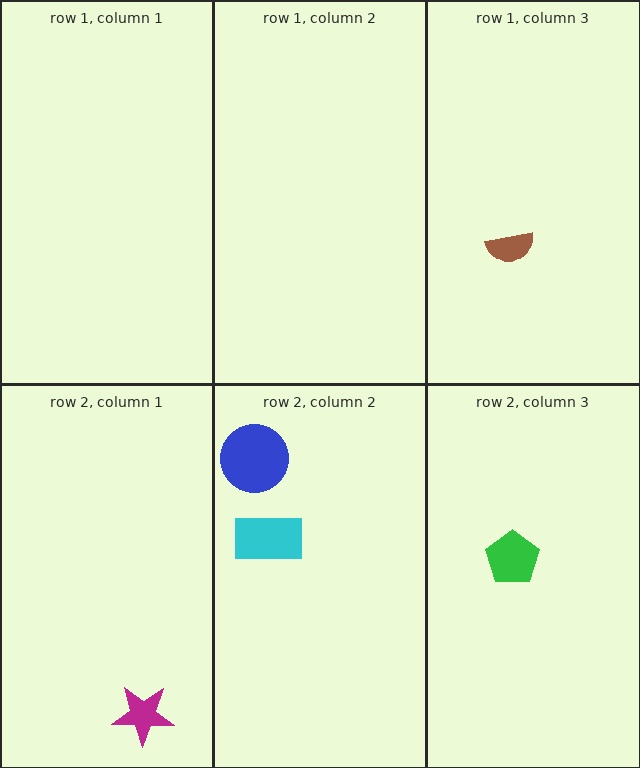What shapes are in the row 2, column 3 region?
The green pentagon.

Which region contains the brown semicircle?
The row 1, column 3 region.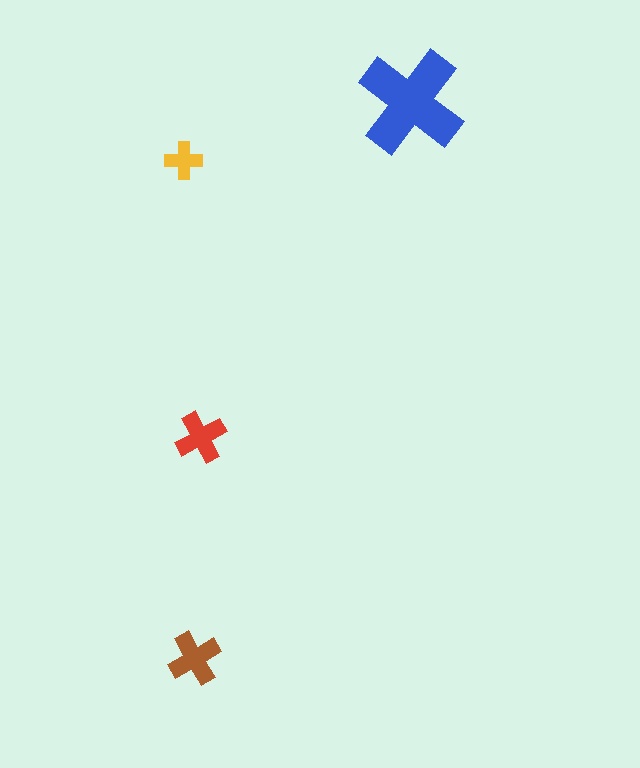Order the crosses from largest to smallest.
the blue one, the brown one, the red one, the yellow one.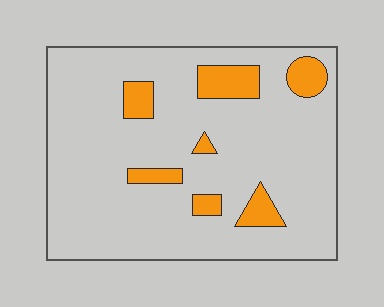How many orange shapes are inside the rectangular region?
7.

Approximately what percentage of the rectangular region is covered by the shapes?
Approximately 10%.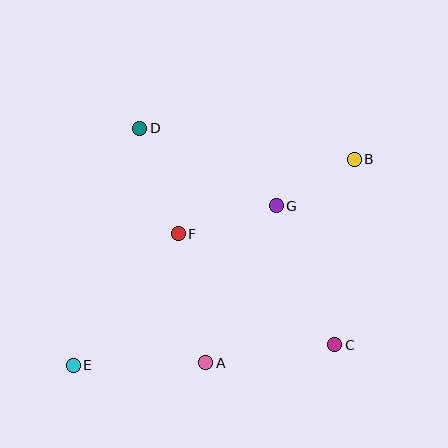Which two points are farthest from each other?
Points B and E are farthest from each other.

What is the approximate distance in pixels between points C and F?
The distance between C and F is approximately 192 pixels.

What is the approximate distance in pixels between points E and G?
The distance between E and G is approximately 258 pixels.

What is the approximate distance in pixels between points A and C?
The distance between A and C is approximately 130 pixels.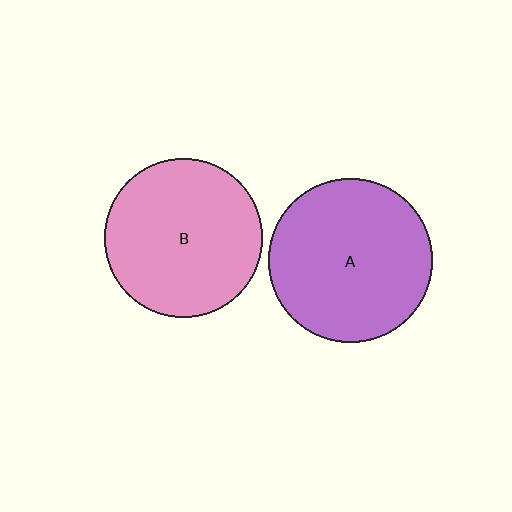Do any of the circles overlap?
No, none of the circles overlap.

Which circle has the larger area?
Circle A (purple).